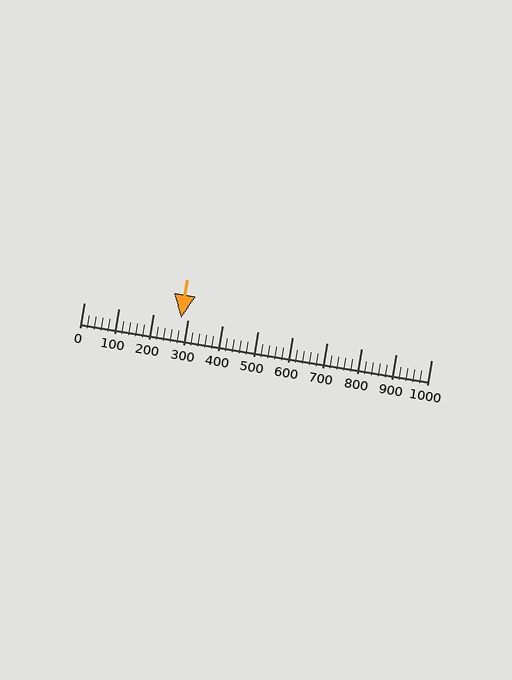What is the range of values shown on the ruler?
The ruler shows values from 0 to 1000.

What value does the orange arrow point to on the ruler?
The orange arrow points to approximately 280.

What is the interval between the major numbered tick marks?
The major tick marks are spaced 100 units apart.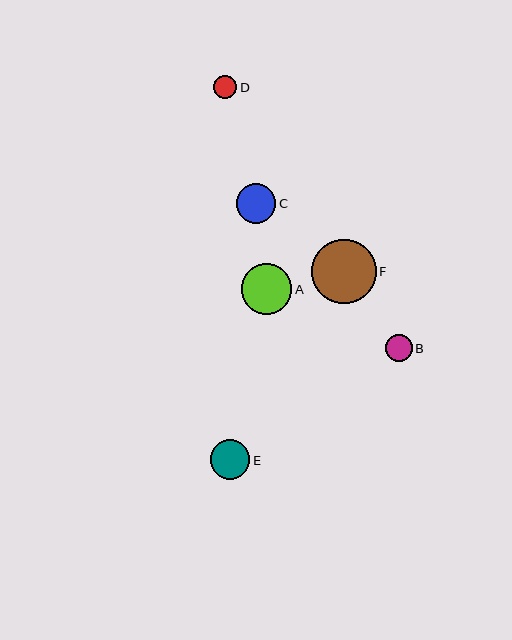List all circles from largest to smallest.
From largest to smallest: F, A, C, E, B, D.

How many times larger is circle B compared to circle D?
Circle B is approximately 1.2 times the size of circle D.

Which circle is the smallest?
Circle D is the smallest with a size of approximately 23 pixels.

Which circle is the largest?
Circle F is the largest with a size of approximately 65 pixels.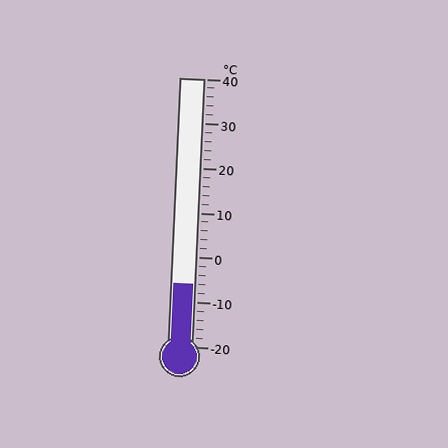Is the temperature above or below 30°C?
The temperature is below 30°C.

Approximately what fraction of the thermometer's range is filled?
The thermometer is filled to approximately 25% of its range.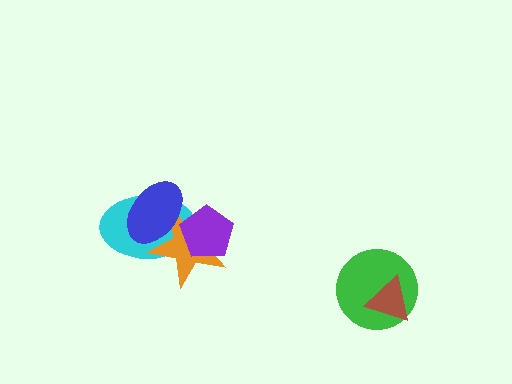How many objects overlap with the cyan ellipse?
3 objects overlap with the cyan ellipse.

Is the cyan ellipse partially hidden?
Yes, it is partially covered by another shape.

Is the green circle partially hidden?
Yes, it is partially covered by another shape.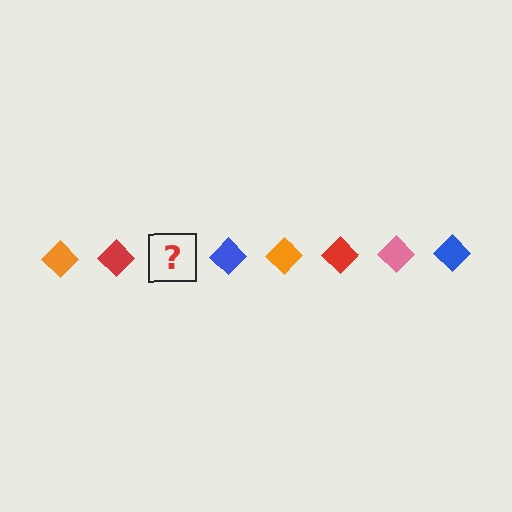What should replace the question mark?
The question mark should be replaced with a pink diamond.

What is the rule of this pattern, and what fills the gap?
The rule is that the pattern cycles through orange, red, pink, blue diamonds. The gap should be filled with a pink diamond.